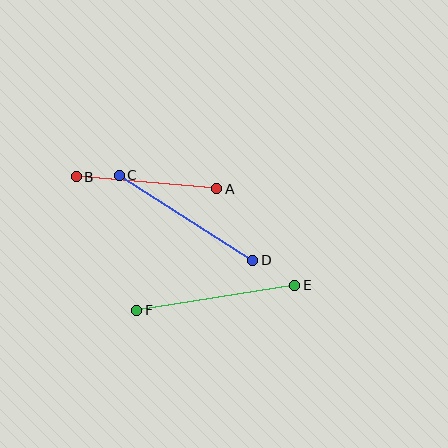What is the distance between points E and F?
The distance is approximately 160 pixels.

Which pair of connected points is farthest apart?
Points E and F are farthest apart.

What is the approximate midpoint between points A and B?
The midpoint is at approximately (146, 183) pixels.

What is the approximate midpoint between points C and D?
The midpoint is at approximately (186, 218) pixels.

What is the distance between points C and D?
The distance is approximately 158 pixels.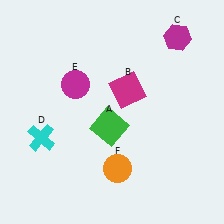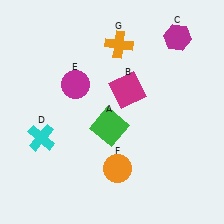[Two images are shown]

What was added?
An orange cross (G) was added in Image 2.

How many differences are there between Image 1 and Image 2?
There is 1 difference between the two images.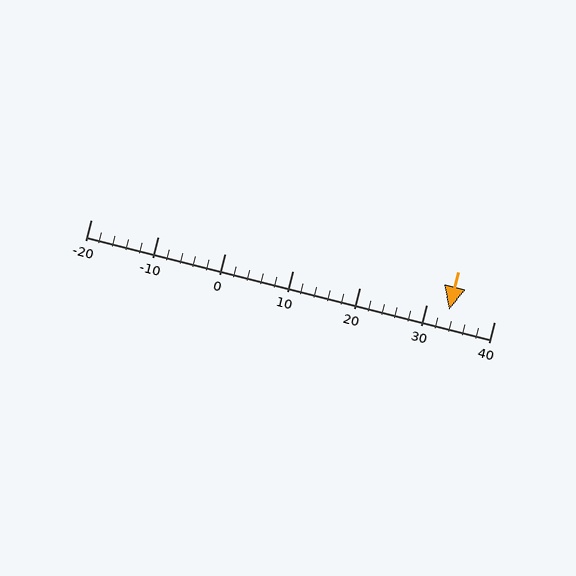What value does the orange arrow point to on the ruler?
The orange arrow points to approximately 33.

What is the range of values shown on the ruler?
The ruler shows values from -20 to 40.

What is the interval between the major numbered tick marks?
The major tick marks are spaced 10 units apart.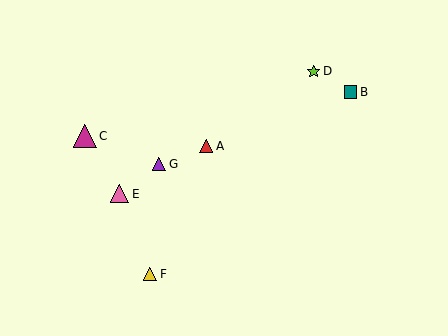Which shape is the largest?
The magenta triangle (labeled C) is the largest.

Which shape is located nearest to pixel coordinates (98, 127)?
The magenta triangle (labeled C) at (85, 136) is nearest to that location.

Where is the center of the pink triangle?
The center of the pink triangle is at (119, 194).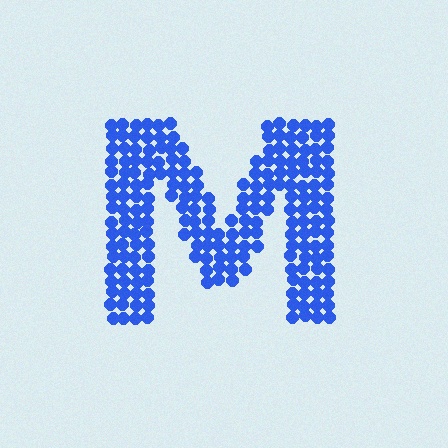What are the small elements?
The small elements are circles.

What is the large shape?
The large shape is the letter M.